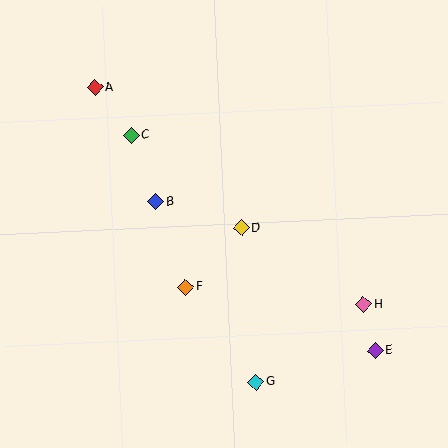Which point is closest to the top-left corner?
Point A is closest to the top-left corner.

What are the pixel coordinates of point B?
Point B is at (156, 202).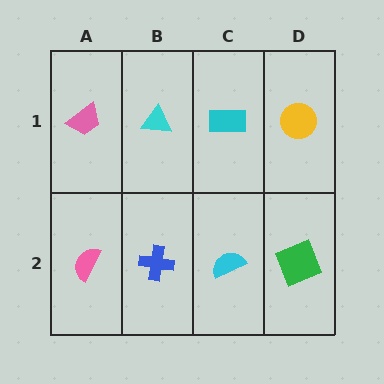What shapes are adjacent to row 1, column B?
A blue cross (row 2, column B), a pink trapezoid (row 1, column A), a cyan rectangle (row 1, column C).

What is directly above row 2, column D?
A yellow circle.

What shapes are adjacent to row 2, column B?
A cyan triangle (row 1, column B), a pink semicircle (row 2, column A), a cyan semicircle (row 2, column C).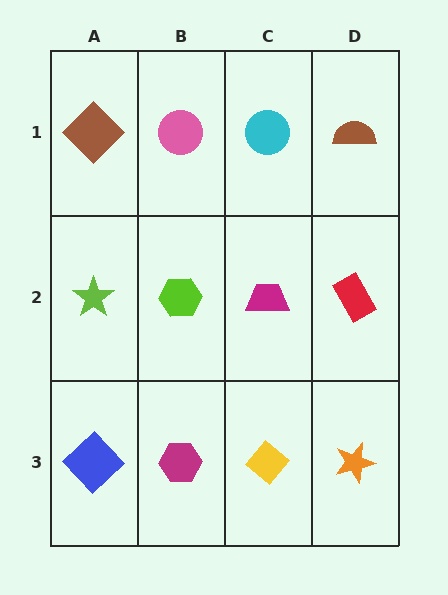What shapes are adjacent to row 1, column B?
A lime hexagon (row 2, column B), a brown diamond (row 1, column A), a cyan circle (row 1, column C).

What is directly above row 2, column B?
A pink circle.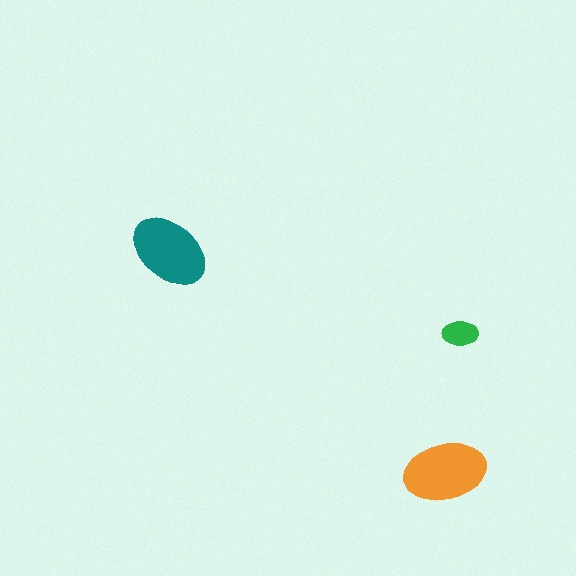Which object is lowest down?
The orange ellipse is bottommost.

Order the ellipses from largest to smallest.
the orange one, the teal one, the green one.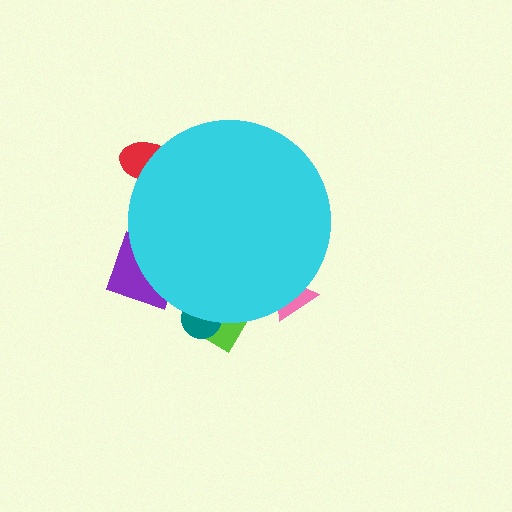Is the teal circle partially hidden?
Yes, the teal circle is partially hidden behind the cyan circle.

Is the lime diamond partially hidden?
Yes, the lime diamond is partially hidden behind the cyan circle.